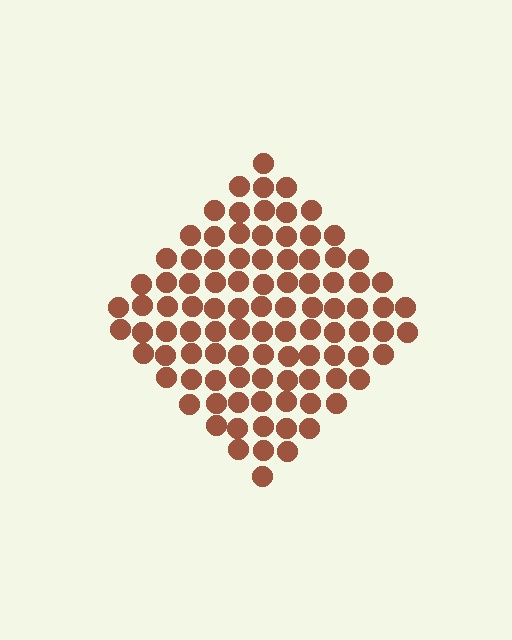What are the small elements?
The small elements are circles.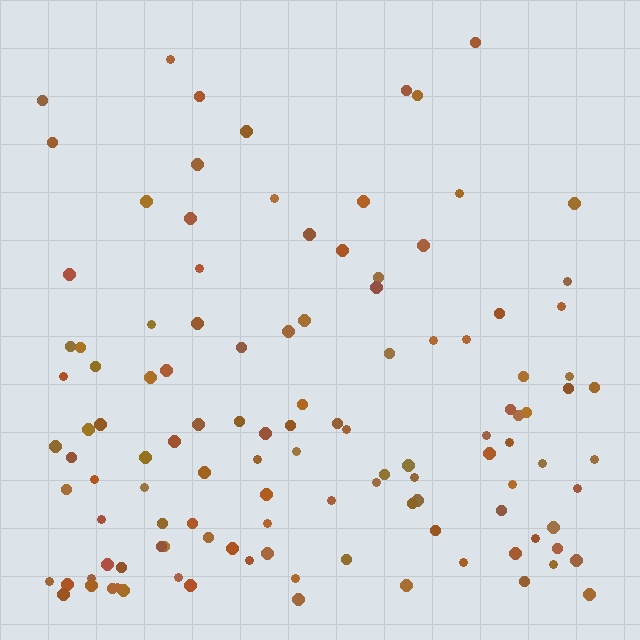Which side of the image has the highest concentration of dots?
The bottom.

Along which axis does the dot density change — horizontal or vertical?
Vertical.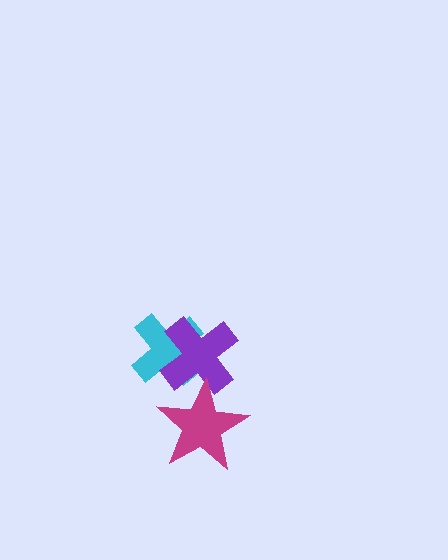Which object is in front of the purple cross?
The magenta star is in front of the purple cross.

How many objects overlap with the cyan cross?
1 object overlaps with the cyan cross.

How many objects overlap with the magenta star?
1 object overlaps with the magenta star.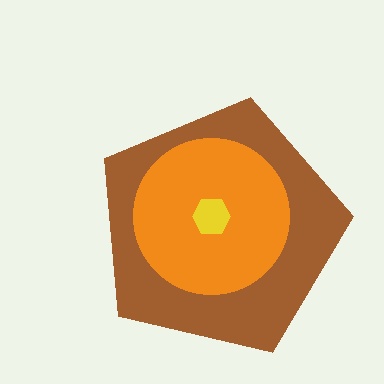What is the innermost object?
The yellow hexagon.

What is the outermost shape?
The brown pentagon.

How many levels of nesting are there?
3.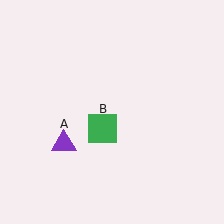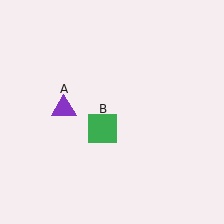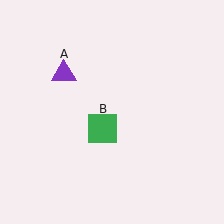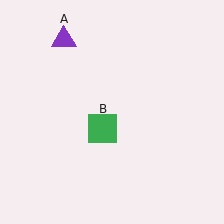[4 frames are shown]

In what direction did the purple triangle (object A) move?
The purple triangle (object A) moved up.